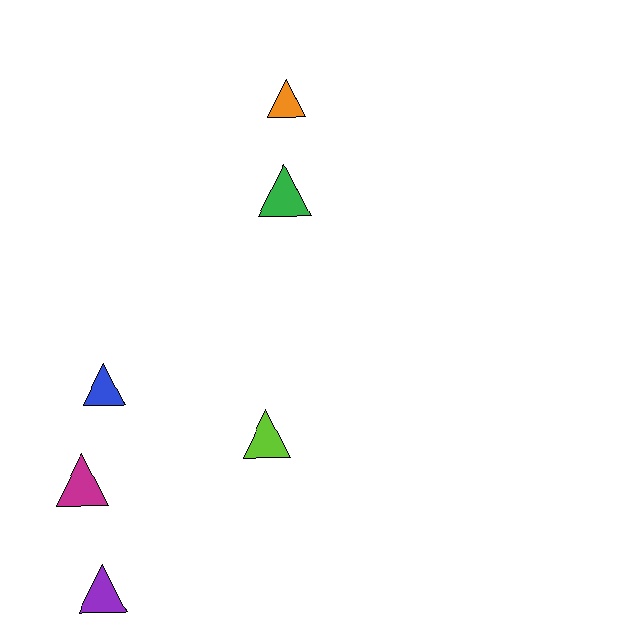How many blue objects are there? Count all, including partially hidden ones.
There is 1 blue object.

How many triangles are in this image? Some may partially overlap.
There are 6 triangles.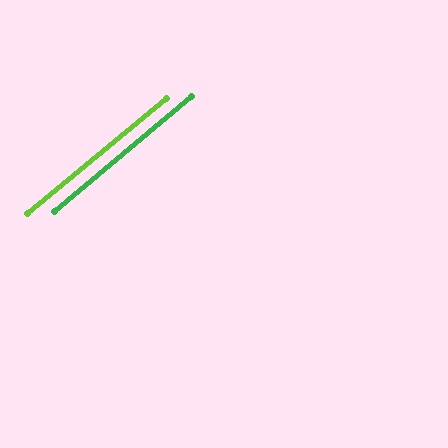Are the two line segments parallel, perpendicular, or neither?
Parallel — their directions differ by only 0.5°.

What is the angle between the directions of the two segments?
Approximately 0 degrees.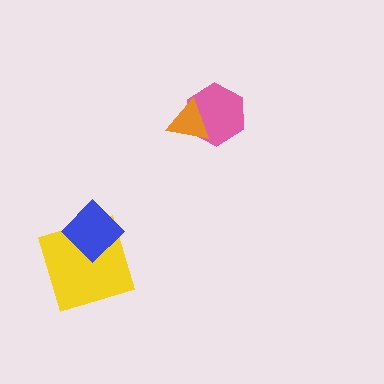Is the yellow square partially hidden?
Yes, it is partially covered by another shape.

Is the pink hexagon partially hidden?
Yes, it is partially covered by another shape.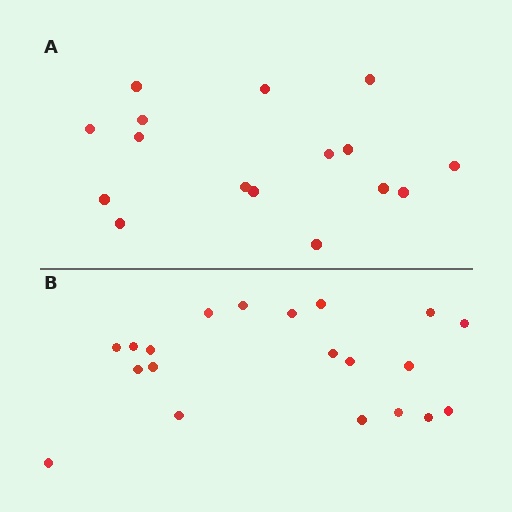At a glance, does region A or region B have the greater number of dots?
Region B (the bottom region) has more dots.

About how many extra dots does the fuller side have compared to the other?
Region B has about 4 more dots than region A.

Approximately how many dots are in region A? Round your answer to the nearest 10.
About 20 dots. (The exact count is 16, which rounds to 20.)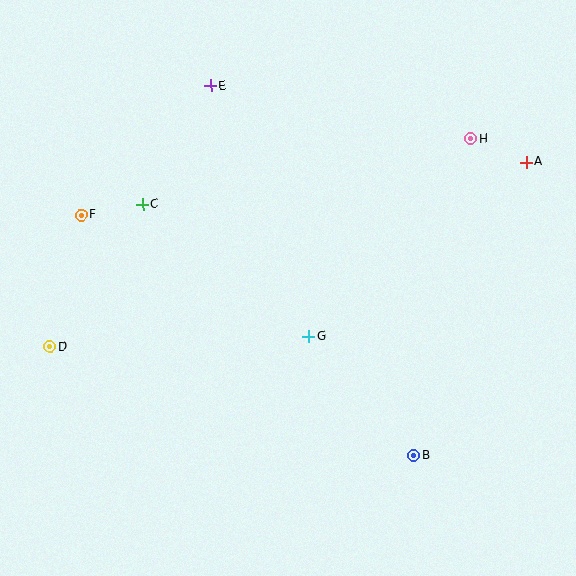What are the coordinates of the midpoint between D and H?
The midpoint between D and H is at (260, 243).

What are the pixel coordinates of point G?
Point G is at (309, 337).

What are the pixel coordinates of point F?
Point F is at (81, 215).